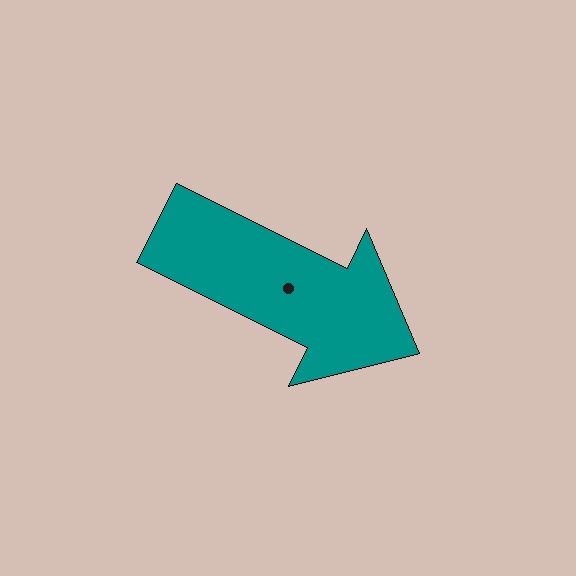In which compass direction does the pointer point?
Southeast.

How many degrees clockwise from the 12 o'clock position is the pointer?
Approximately 116 degrees.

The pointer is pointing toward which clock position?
Roughly 4 o'clock.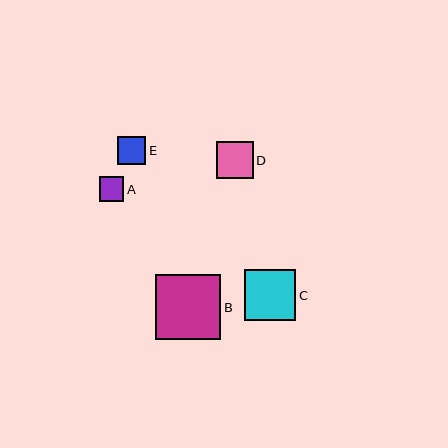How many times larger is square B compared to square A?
Square B is approximately 2.6 times the size of square A.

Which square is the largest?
Square B is the largest with a size of approximately 65 pixels.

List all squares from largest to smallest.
From largest to smallest: B, C, D, E, A.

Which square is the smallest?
Square A is the smallest with a size of approximately 25 pixels.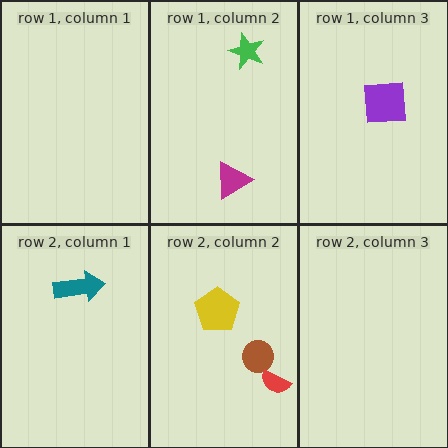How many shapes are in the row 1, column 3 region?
1.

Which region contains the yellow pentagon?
The row 2, column 2 region.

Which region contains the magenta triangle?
The row 1, column 2 region.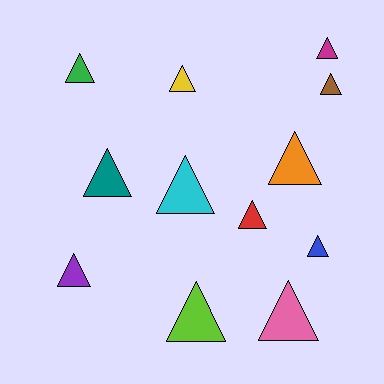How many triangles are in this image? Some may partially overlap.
There are 12 triangles.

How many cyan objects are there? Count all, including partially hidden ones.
There is 1 cyan object.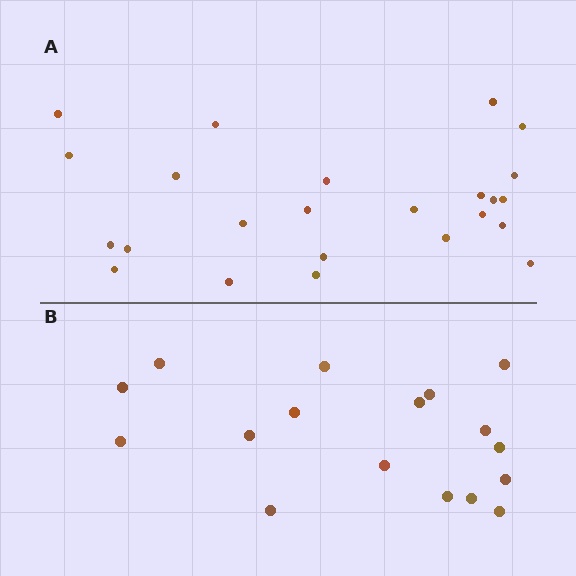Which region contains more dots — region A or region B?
Region A (the top region) has more dots.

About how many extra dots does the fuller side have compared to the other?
Region A has roughly 8 or so more dots than region B.